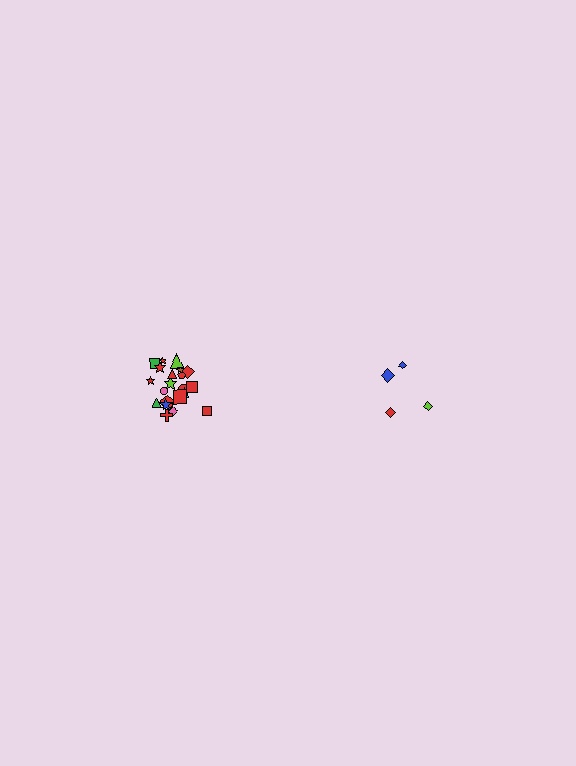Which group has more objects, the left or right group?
The left group.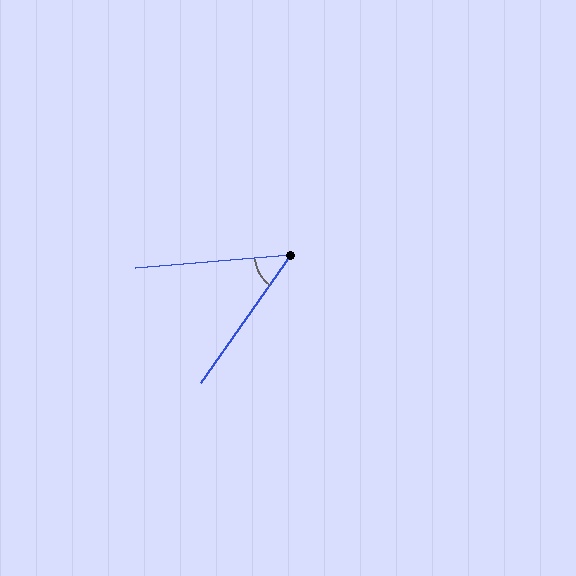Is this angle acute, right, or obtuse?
It is acute.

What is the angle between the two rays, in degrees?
Approximately 50 degrees.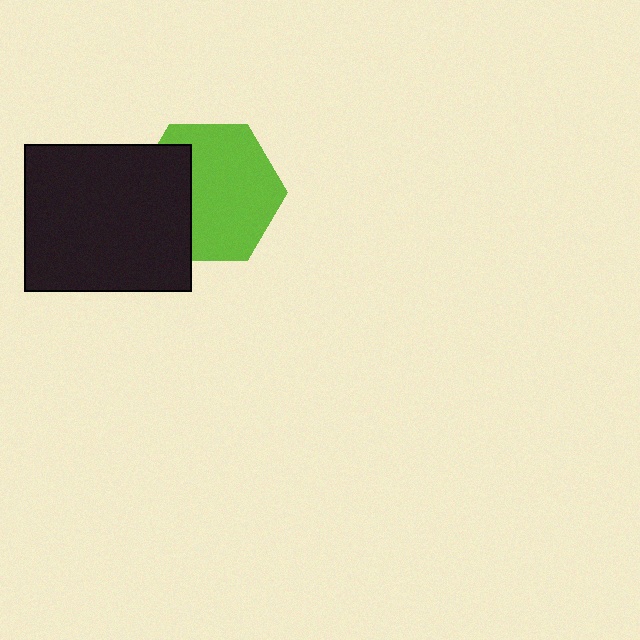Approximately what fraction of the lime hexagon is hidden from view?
Roughly 32% of the lime hexagon is hidden behind the black rectangle.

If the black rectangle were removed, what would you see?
You would see the complete lime hexagon.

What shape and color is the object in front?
The object in front is a black rectangle.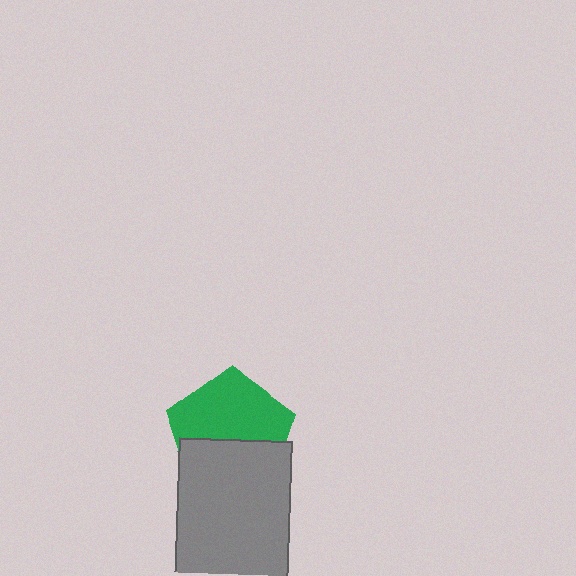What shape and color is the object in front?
The object in front is a gray rectangle.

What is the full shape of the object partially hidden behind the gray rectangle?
The partially hidden object is a green pentagon.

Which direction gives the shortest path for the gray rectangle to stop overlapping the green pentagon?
Moving down gives the shortest separation.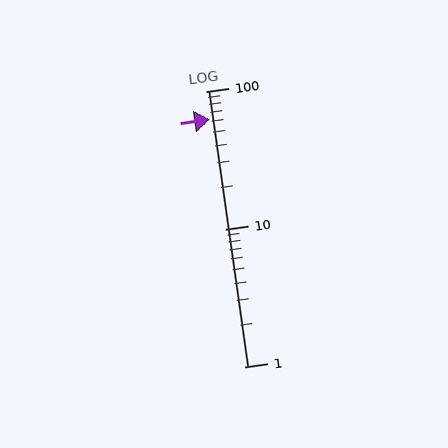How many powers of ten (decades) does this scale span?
The scale spans 2 decades, from 1 to 100.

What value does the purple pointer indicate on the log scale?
The pointer indicates approximately 62.